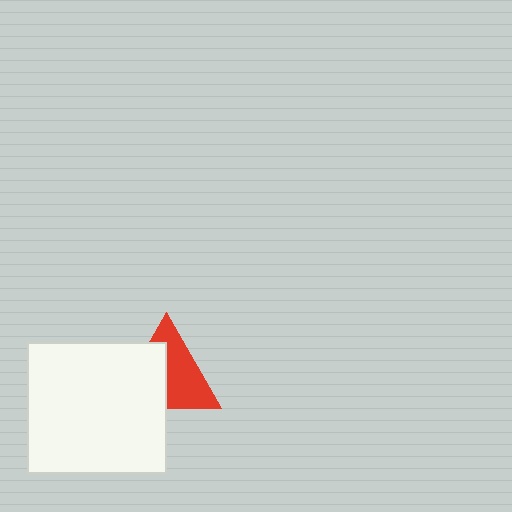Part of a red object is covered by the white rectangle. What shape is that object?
It is a triangle.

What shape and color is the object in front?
The object in front is a white rectangle.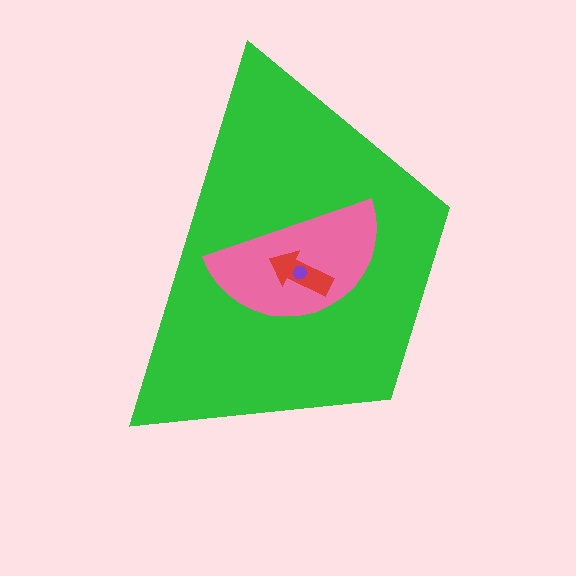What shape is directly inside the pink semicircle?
The red arrow.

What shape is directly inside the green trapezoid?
The pink semicircle.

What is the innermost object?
The purple hexagon.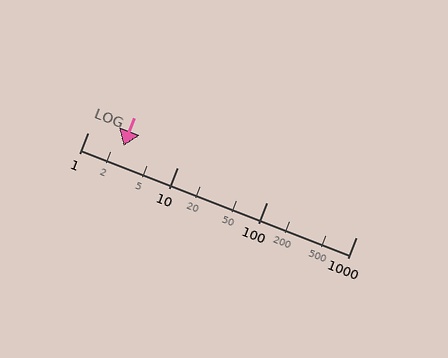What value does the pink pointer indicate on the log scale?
The pointer indicates approximately 2.5.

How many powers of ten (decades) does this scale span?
The scale spans 3 decades, from 1 to 1000.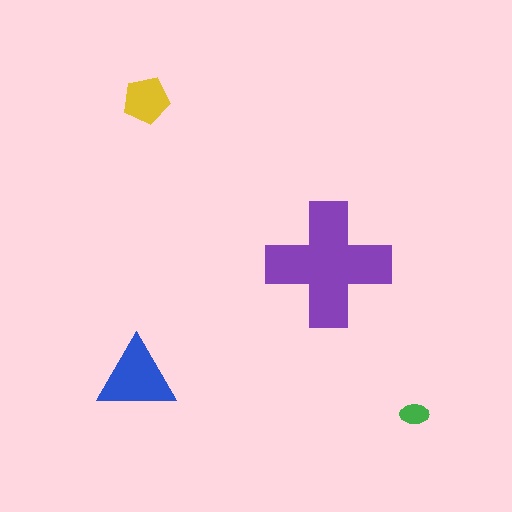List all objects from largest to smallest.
The purple cross, the blue triangle, the yellow pentagon, the green ellipse.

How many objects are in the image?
There are 4 objects in the image.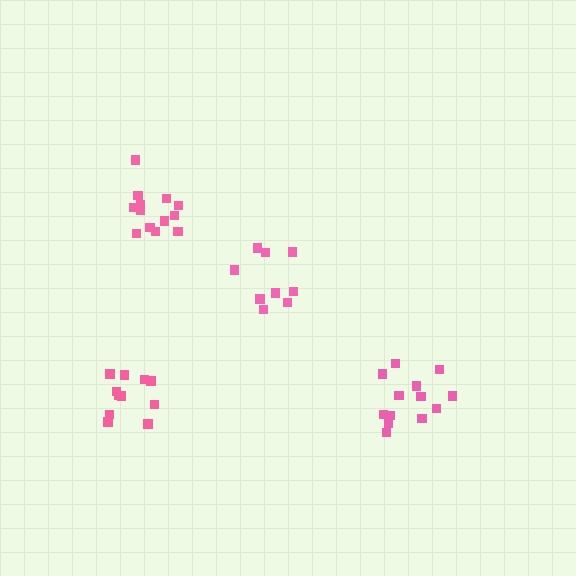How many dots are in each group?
Group 1: 13 dots, Group 2: 13 dots, Group 3: 11 dots, Group 4: 9 dots (46 total).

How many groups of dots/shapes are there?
There are 4 groups.